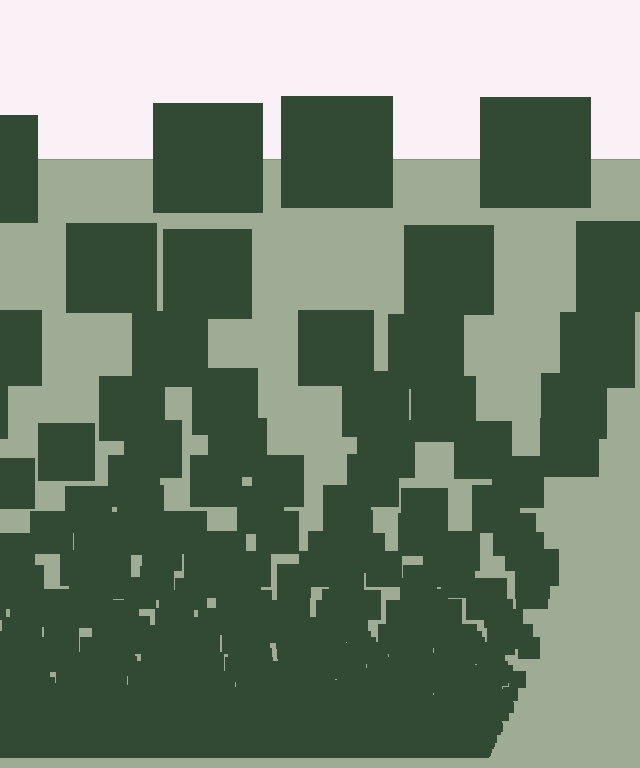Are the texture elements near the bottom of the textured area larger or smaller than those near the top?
Smaller. The gradient is inverted — elements near the bottom are smaller and denser.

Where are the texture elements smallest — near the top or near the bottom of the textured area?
Near the bottom.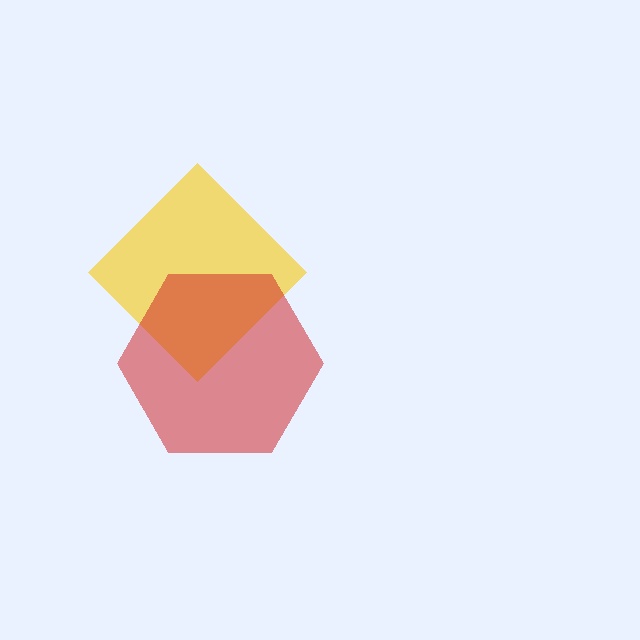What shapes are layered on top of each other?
The layered shapes are: a yellow diamond, a red hexagon.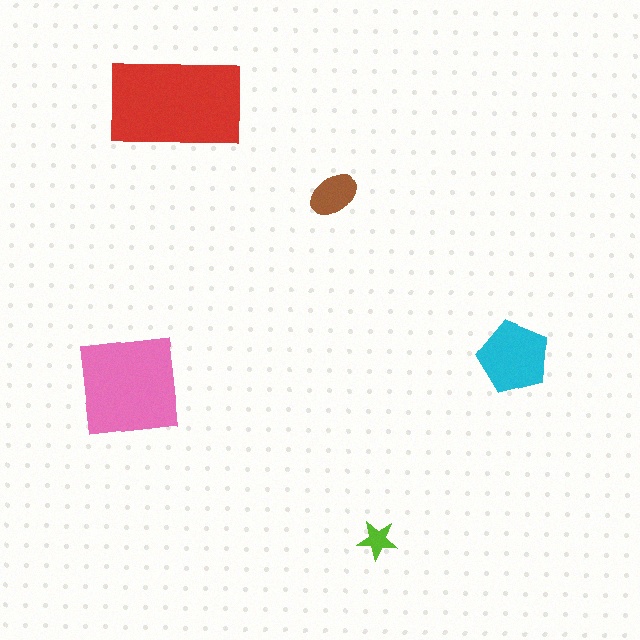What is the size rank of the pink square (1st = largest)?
2nd.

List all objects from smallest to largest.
The lime star, the brown ellipse, the cyan pentagon, the pink square, the red rectangle.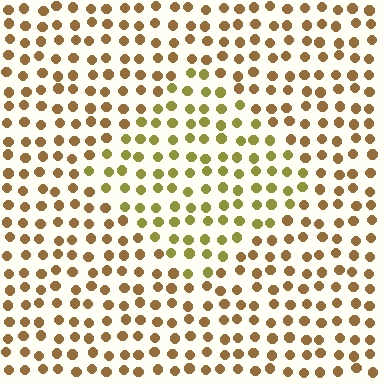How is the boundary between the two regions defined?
The boundary is defined purely by a slight shift in hue (about 31 degrees). Spacing, size, and orientation are identical on both sides.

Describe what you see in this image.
The image is filled with small brown elements in a uniform arrangement. A diamond-shaped region is visible where the elements are tinted to a slightly different hue, forming a subtle color boundary.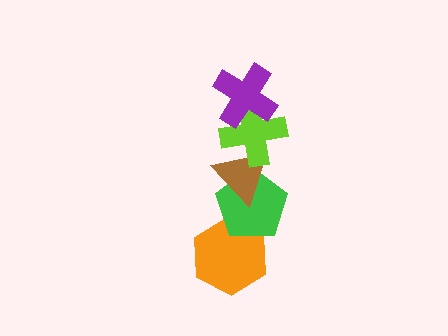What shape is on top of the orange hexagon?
The green pentagon is on top of the orange hexagon.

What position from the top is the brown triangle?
The brown triangle is 3rd from the top.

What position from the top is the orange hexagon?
The orange hexagon is 5th from the top.